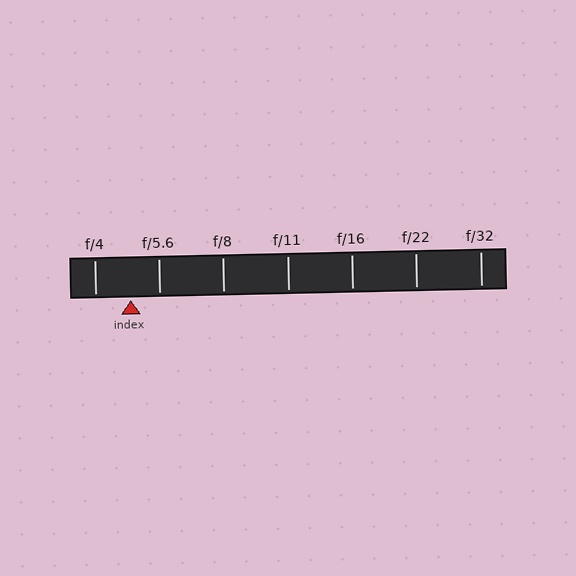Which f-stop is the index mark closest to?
The index mark is closest to f/5.6.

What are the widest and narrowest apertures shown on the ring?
The widest aperture shown is f/4 and the narrowest is f/32.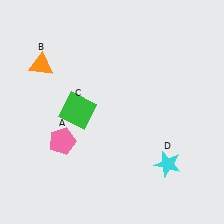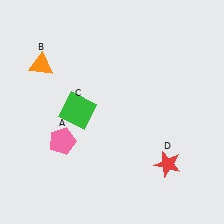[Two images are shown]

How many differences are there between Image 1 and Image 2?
There is 1 difference between the two images.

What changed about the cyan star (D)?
In Image 1, D is cyan. In Image 2, it changed to red.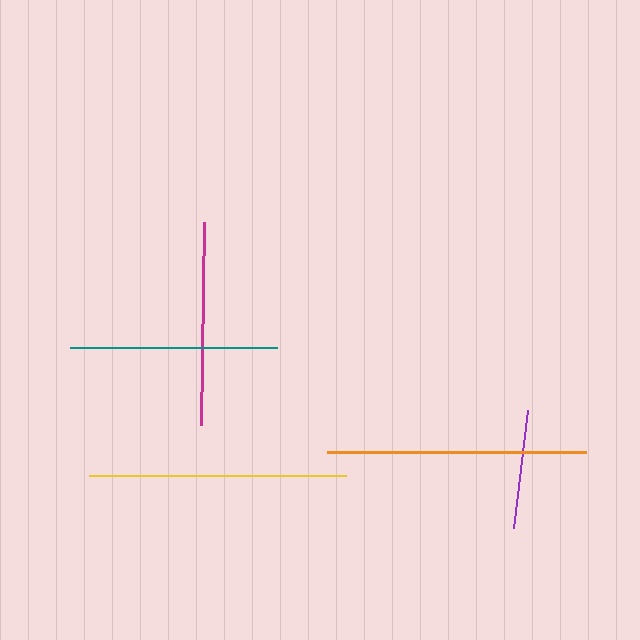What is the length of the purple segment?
The purple segment is approximately 119 pixels long.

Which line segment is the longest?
The orange line is the longest at approximately 260 pixels.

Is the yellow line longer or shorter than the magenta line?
The yellow line is longer than the magenta line.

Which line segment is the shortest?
The purple line is the shortest at approximately 119 pixels.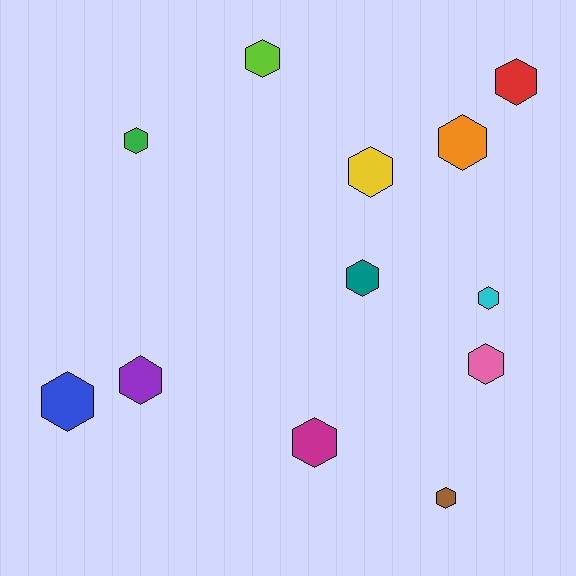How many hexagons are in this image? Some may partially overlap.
There are 12 hexagons.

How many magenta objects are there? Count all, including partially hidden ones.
There is 1 magenta object.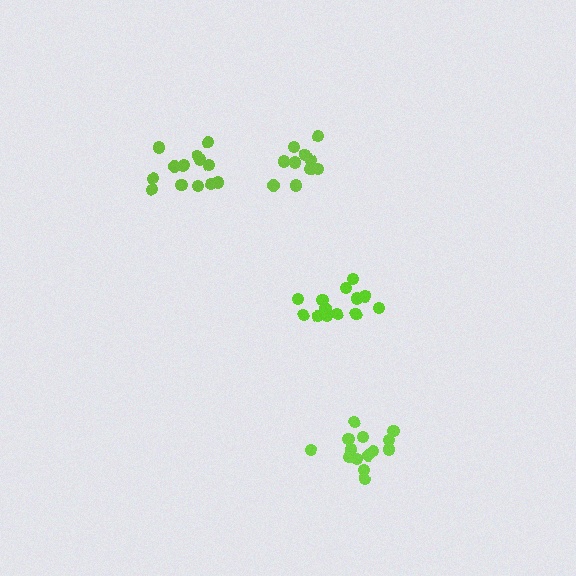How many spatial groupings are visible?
There are 4 spatial groupings.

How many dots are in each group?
Group 1: 14 dots, Group 2: 14 dots, Group 3: 14 dots, Group 4: 11 dots (53 total).